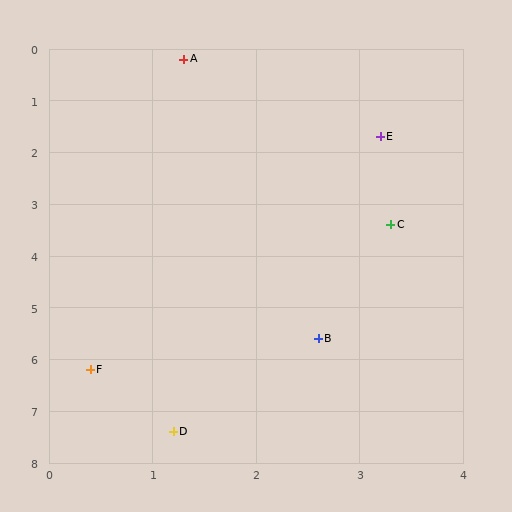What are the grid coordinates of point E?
Point E is at approximately (3.2, 1.7).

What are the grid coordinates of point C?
Point C is at approximately (3.3, 3.4).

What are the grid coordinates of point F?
Point F is at approximately (0.4, 6.2).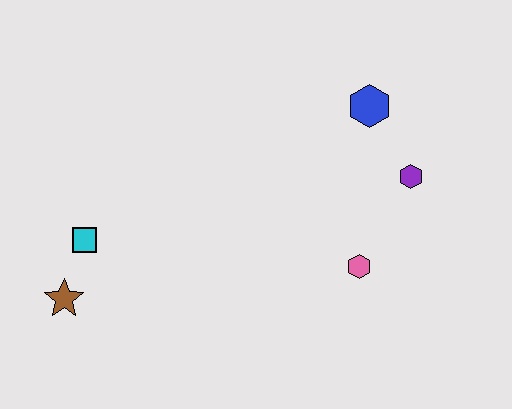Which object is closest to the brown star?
The cyan square is closest to the brown star.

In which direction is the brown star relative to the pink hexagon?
The brown star is to the left of the pink hexagon.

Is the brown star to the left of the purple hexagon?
Yes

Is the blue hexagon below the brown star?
No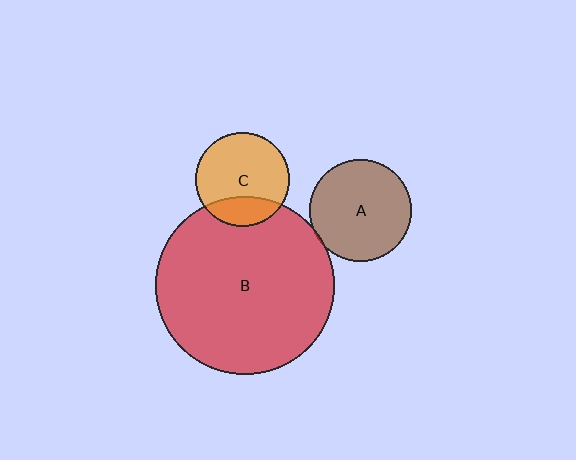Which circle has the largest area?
Circle B (red).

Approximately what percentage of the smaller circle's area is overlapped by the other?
Approximately 25%.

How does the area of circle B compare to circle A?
Approximately 3.0 times.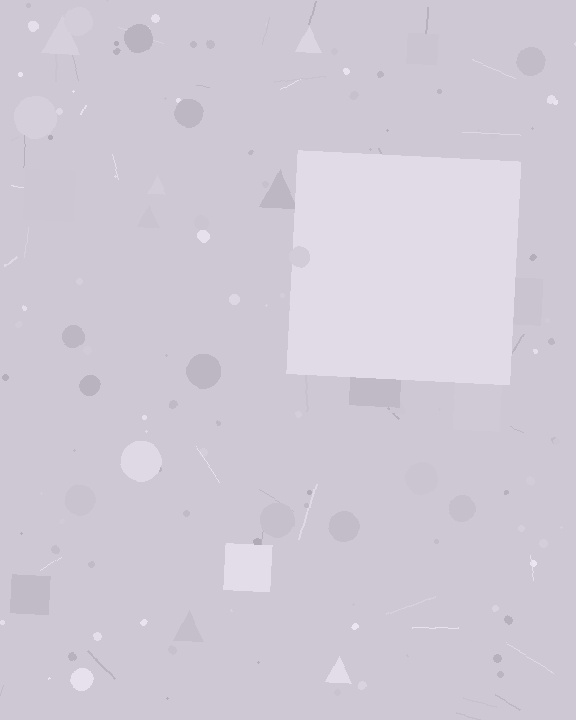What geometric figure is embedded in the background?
A square is embedded in the background.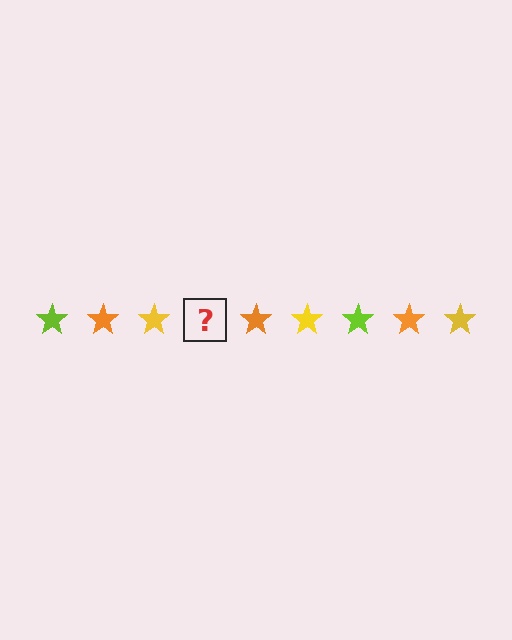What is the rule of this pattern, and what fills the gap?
The rule is that the pattern cycles through lime, orange, yellow stars. The gap should be filled with a lime star.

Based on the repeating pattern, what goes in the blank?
The blank should be a lime star.